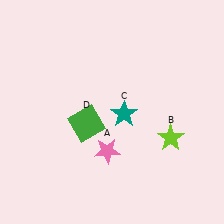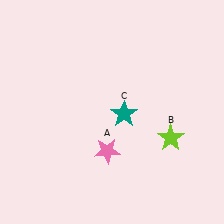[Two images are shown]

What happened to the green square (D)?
The green square (D) was removed in Image 2. It was in the bottom-left area of Image 1.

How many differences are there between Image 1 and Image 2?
There is 1 difference between the two images.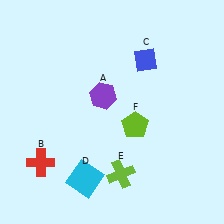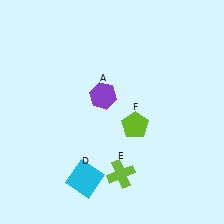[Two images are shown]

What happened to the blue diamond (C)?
The blue diamond (C) was removed in Image 2. It was in the top-right area of Image 1.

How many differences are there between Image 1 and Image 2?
There are 2 differences between the two images.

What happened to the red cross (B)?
The red cross (B) was removed in Image 2. It was in the bottom-left area of Image 1.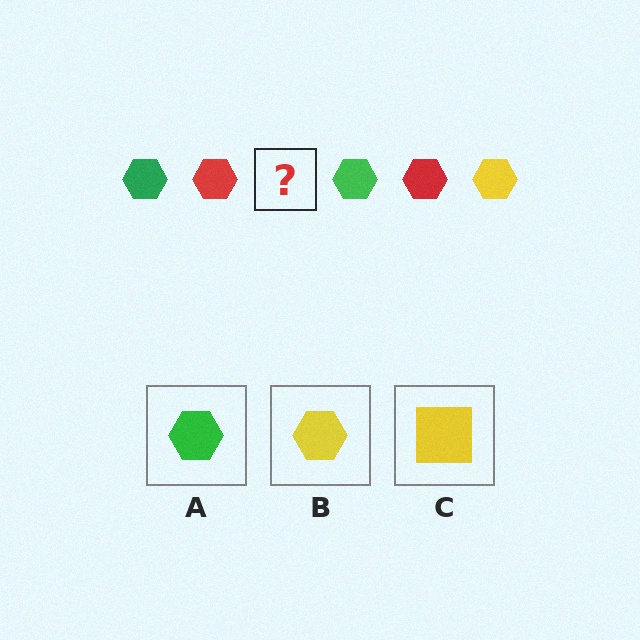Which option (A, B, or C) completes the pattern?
B.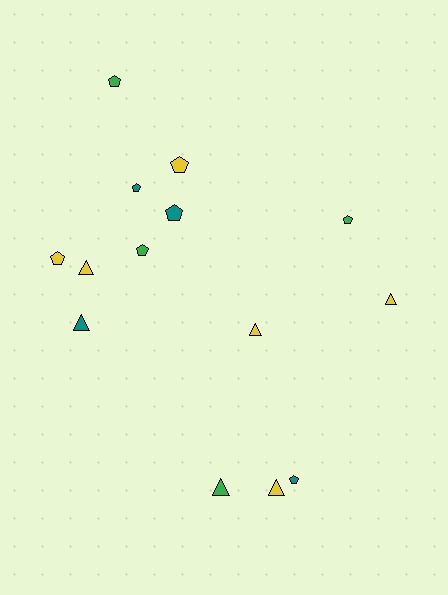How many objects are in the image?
There are 14 objects.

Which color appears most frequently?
Yellow, with 6 objects.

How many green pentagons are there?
There are 3 green pentagons.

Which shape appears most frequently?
Pentagon, with 8 objects.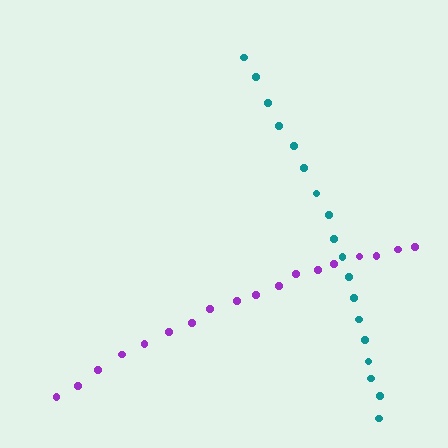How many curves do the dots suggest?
There are 2 distinct paths.